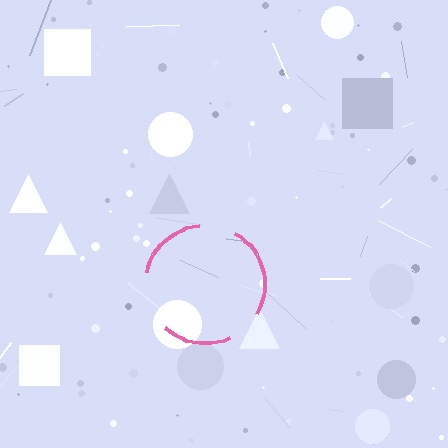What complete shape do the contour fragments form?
The contour fragments form a circle.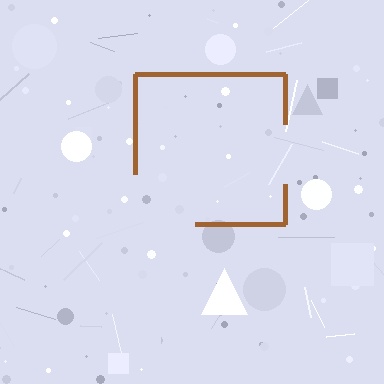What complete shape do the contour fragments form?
The contour fragments form a square.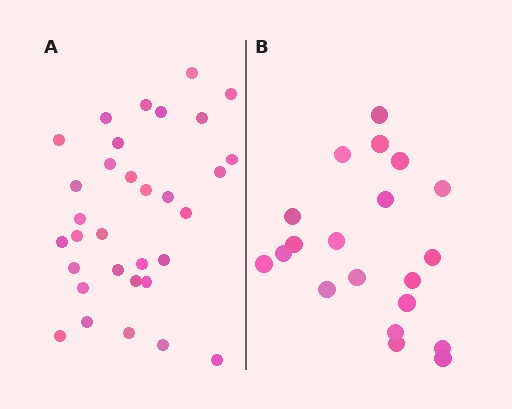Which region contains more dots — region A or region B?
Region A (the left region) has more dots.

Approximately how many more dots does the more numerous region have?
Region A has roughly 12 or so more dots than region B.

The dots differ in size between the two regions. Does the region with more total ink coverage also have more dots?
No. Region B has more total ink coverage because its dots are larger, but region A actually contains more individual dots. Total area can be misleading — the number of items is what matters here.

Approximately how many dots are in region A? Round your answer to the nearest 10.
About 30 dots. (The exact count is 32, which rounds to 30.)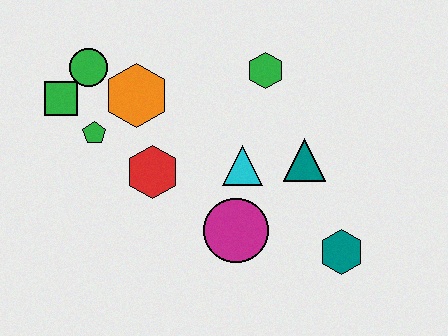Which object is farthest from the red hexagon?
The teal hexagon is farthest from the red hexagon.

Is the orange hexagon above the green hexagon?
No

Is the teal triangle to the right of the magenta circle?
Yes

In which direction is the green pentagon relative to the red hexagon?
The green pentagon is to the left of the red hexagon.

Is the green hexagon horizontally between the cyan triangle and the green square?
No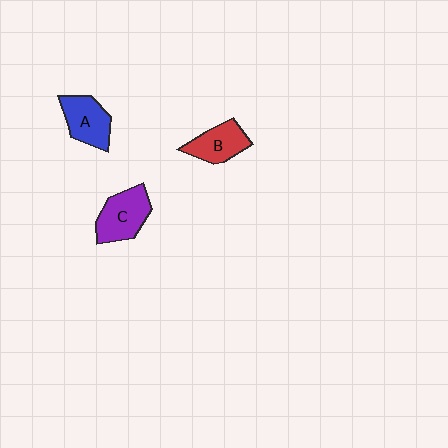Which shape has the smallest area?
Shape B (red).